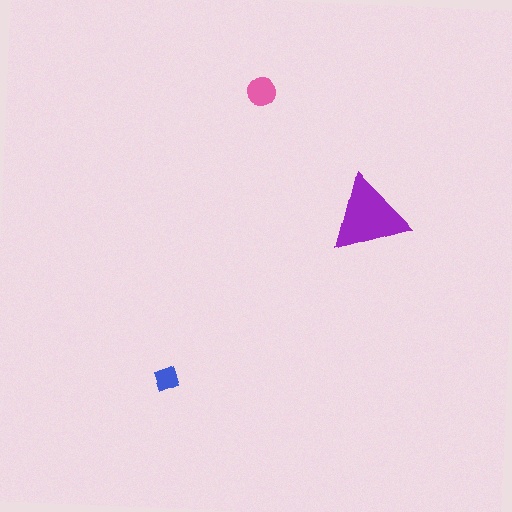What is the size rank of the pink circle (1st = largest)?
2nd.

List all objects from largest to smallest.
The purple triangle, the pink circle, the blue diamond.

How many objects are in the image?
There are 3 objects in the image.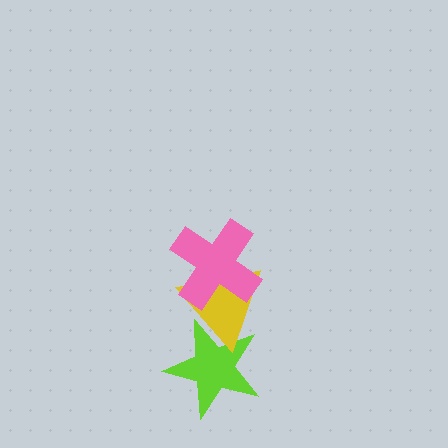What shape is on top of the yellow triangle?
The pink cross is on top of the yellow triangle.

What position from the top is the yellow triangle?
The yellow triangle is 2nd from the top.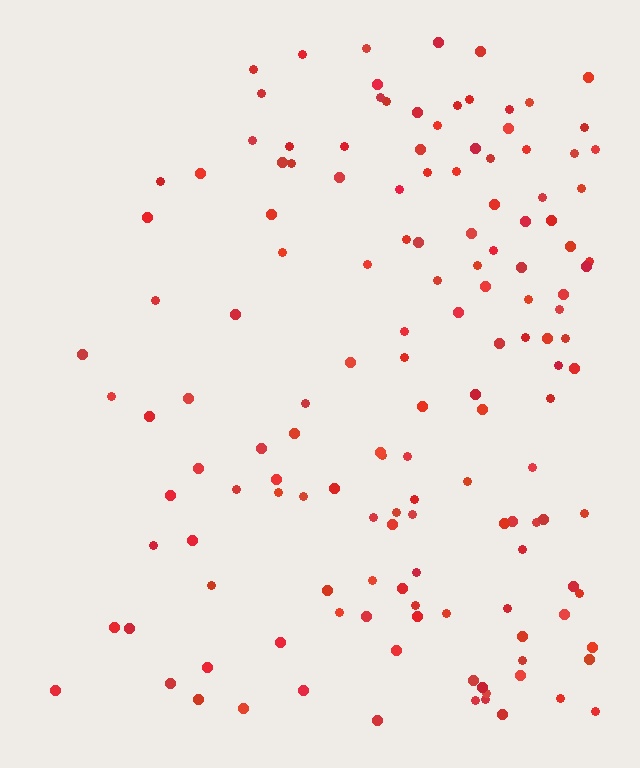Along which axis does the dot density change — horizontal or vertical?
Horizontal.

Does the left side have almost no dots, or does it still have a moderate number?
Still a moderate number, just noticeably fewer than the right.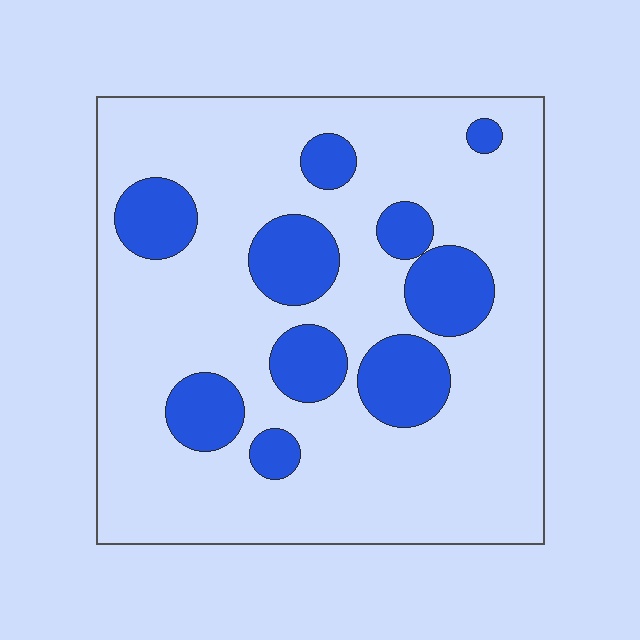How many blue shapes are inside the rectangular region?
10.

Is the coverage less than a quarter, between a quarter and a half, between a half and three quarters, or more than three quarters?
Less than a quarter.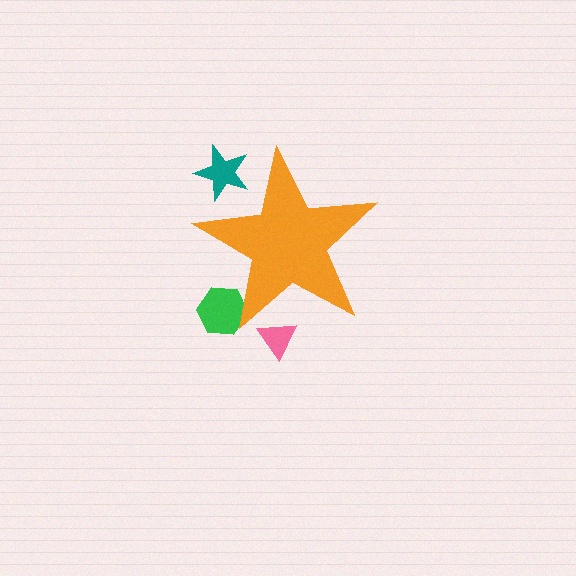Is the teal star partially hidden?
Yes, the teal star is partially hidden behind the orange star.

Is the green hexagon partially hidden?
Yes, the green hexagon is partially hidden behind the orange star.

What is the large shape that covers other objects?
An orange star.